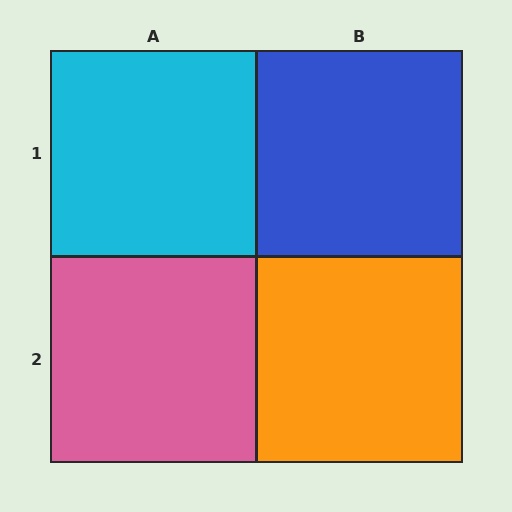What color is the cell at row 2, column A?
Pink.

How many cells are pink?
1 cell is pink.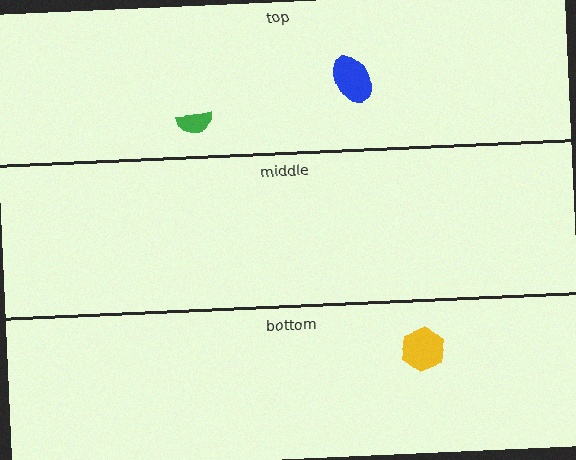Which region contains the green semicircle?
The top region.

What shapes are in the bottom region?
The yellow hexagon.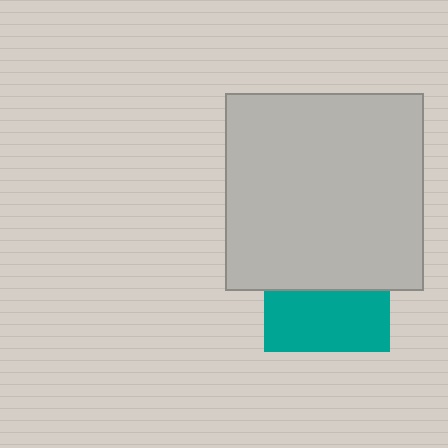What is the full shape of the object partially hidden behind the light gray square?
The partially hidden object is a teal square.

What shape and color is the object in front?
The object in front is a light gray square.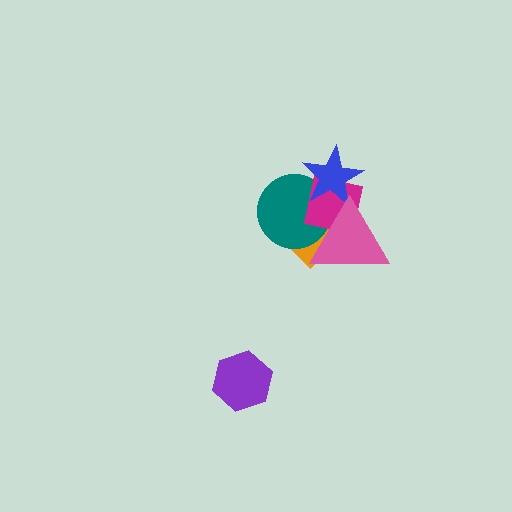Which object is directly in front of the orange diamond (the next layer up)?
The teal circle is directly in front of the orange diamond.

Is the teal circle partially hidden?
Yes, it is partially covered by another shape.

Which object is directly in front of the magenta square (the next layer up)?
The blue star is directly in front of the magenta square.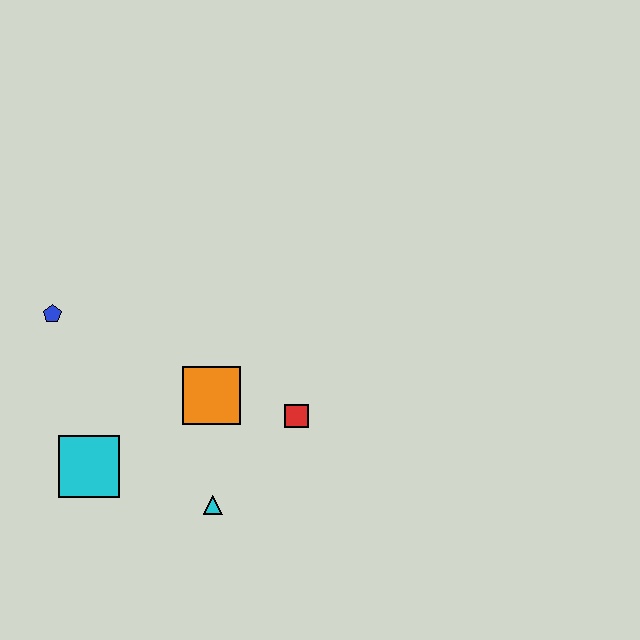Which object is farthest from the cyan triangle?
The blue pentagon is farthest from the cyan triangle.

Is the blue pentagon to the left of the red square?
Yes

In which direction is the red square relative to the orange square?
The red square is to the right of the orange square.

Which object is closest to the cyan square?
The cyan triangle is closest to the cyan square.